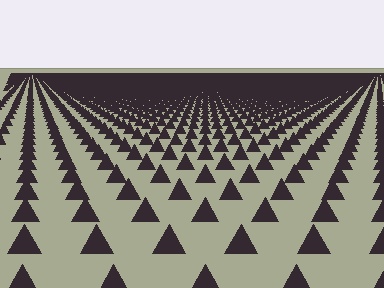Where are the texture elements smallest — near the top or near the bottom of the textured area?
Near the top.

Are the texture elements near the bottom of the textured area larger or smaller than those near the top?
Larger. Near the bottom, elements are closer to the viewer and appear at a bigger on-screen size.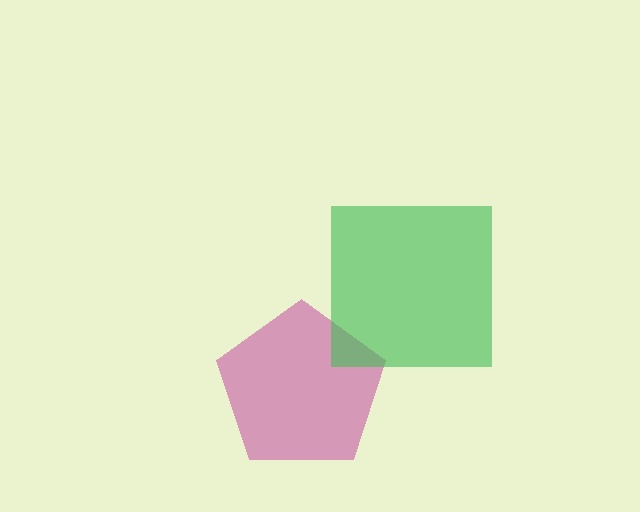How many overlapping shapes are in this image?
There are 2 overlapping shapes in the image.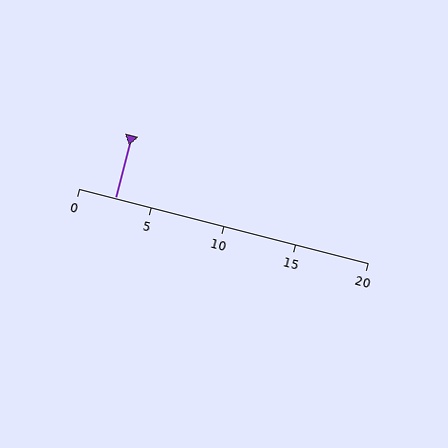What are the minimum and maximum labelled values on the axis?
The axis runs from 0 to 20.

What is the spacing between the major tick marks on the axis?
The major ticks are spaced 5 apart.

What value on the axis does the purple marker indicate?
The marker indicates approximately 2.5.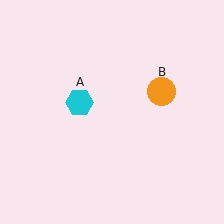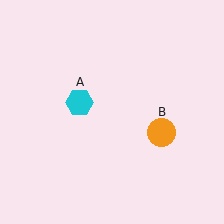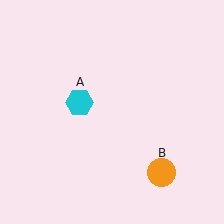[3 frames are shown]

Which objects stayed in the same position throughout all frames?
Cyan hexagon (object A) remained stationary.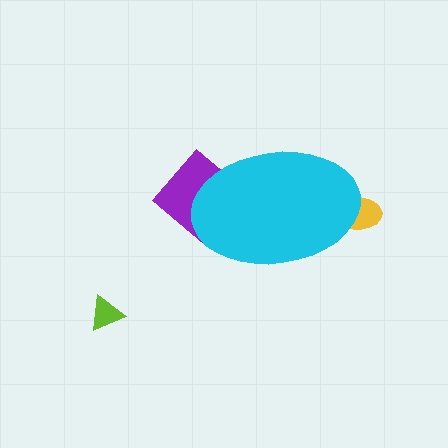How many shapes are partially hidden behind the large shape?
2 shapes are partially hidden.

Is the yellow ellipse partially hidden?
Yes, the yellow ellipse is partially hidden behind the cyan ellipse.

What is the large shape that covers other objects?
A cyan ellipse.